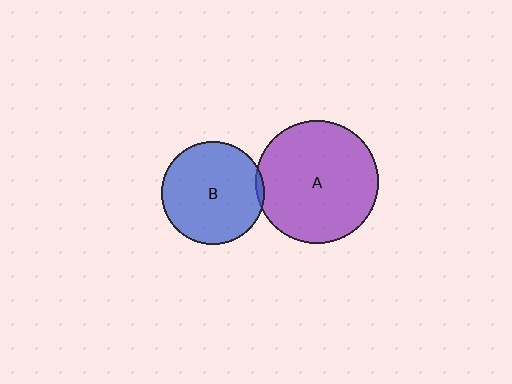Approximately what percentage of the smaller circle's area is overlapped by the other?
Approximately 5%.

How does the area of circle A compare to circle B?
Approximately 1.4 times.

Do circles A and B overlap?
Yes.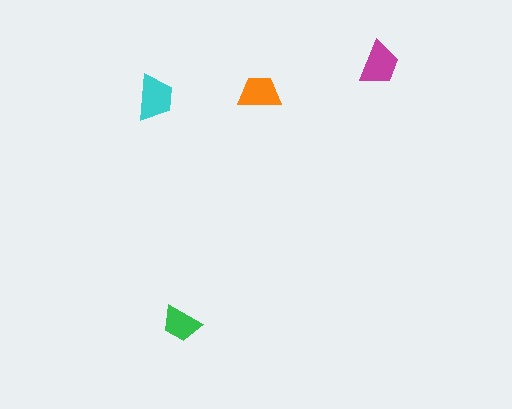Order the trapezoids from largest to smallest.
the cyan one, the magenta one, the orange one, the green one.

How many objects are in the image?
There are 4 objects in the image.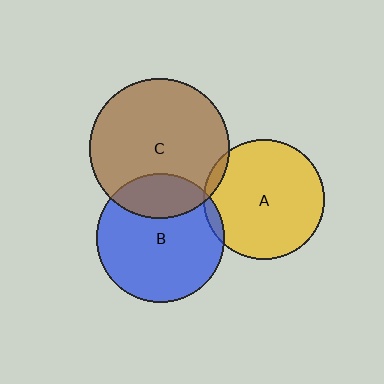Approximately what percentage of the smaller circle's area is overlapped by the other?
Approximately 25%.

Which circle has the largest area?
Circle C (brown).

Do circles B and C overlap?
Yes.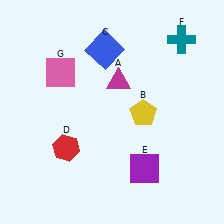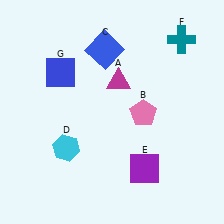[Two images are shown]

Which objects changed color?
B changed from yellow to pink. D changed from red to cyan. G changed from pink to blue.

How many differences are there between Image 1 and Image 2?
There are 3 differences between the two images.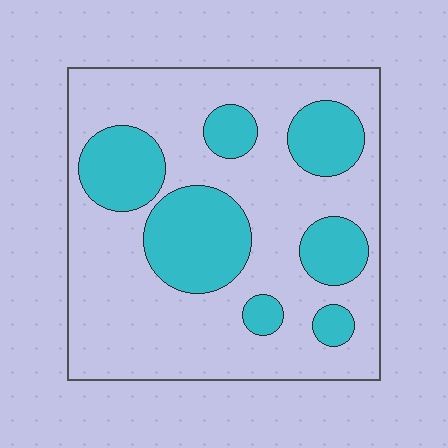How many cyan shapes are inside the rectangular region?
7.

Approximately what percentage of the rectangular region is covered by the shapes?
Approximately 30%.